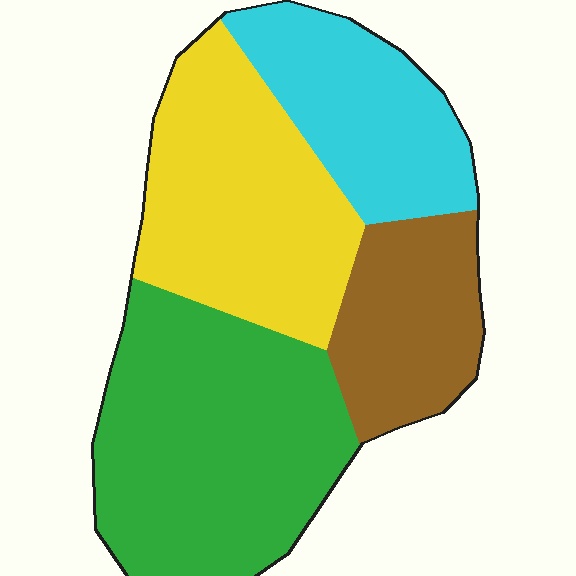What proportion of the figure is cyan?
Cyan takes up less than a quarter of the figure.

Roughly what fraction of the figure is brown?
Brown covers about 15% of the figure.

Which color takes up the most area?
Green, at roughly 35%.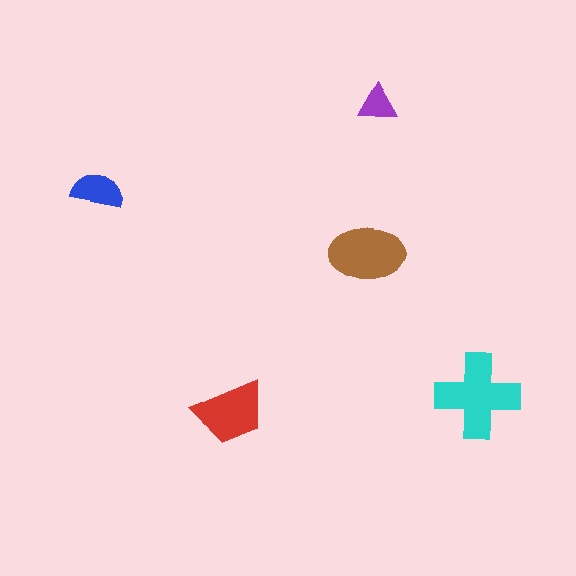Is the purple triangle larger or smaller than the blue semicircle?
Smaller.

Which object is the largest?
The cyan cross.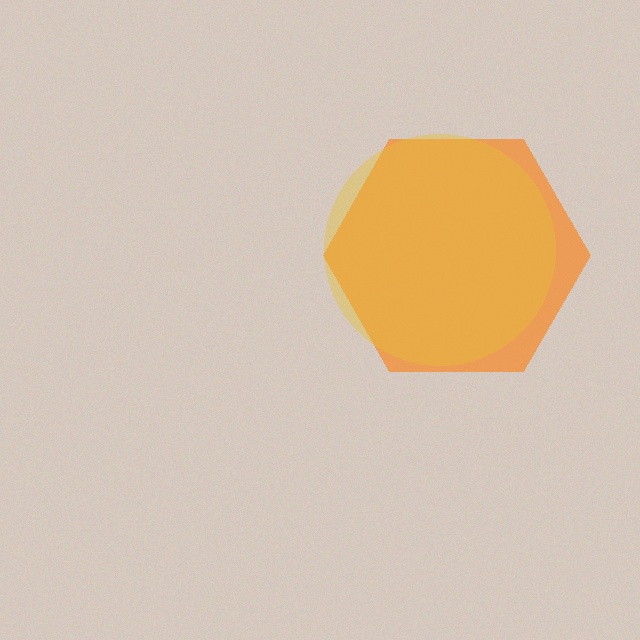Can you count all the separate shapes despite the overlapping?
Yes, there are 2 separate shapes.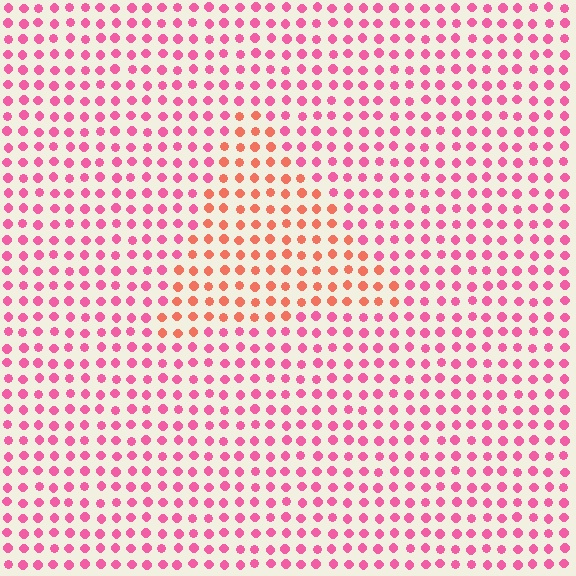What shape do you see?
I see a triangle.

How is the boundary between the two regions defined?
The boundary is defined purely by a slight shift in hue (about 38 degrees). Spacing, size, and orientation are identical on both sides.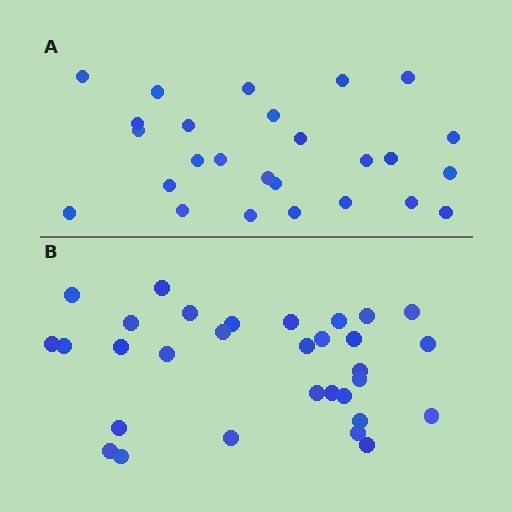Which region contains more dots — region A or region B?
Region B (the bottom region) has more dots.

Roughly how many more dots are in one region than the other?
Region B has about 5 more dots than region A.